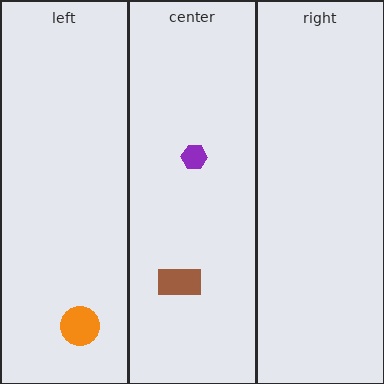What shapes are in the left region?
The orange circle.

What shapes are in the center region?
The brown rectangle, the purple hexagon.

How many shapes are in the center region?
2.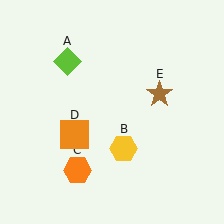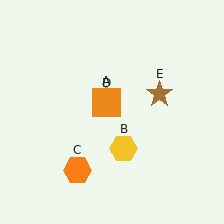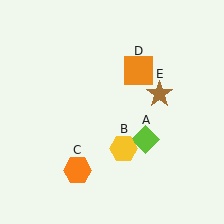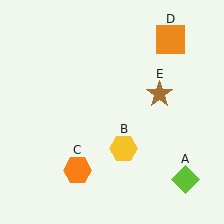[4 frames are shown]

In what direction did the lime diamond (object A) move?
The lime diamond (object A) moved down and to the right.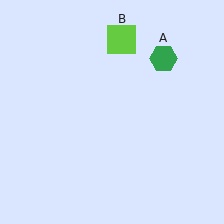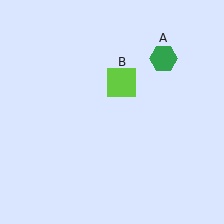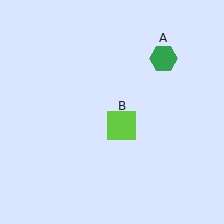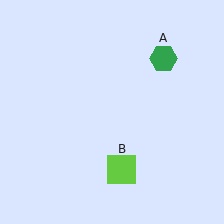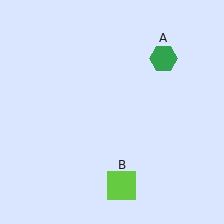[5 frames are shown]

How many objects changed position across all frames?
1 object changed position: lime square (object B).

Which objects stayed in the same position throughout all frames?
Green hexagon (object A) remained stationary.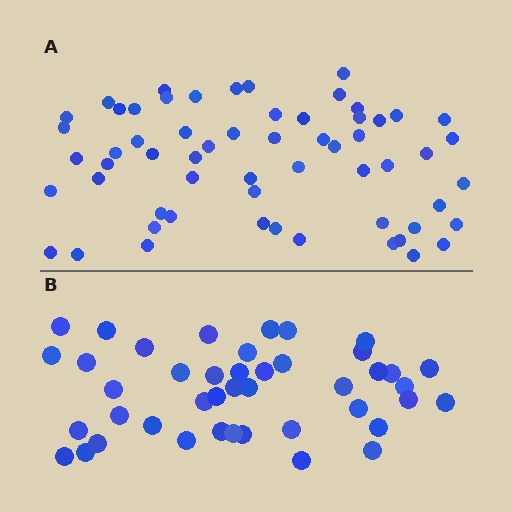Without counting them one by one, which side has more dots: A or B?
Region A (the top region) has more dots.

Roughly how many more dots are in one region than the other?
Region A has approximately 15 more dots than region B.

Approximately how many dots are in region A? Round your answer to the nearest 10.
About 60 dots.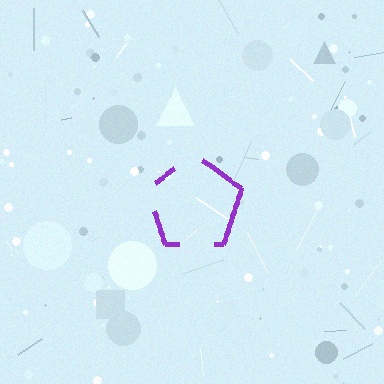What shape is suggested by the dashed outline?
The dashed outline suggests a pentagon.